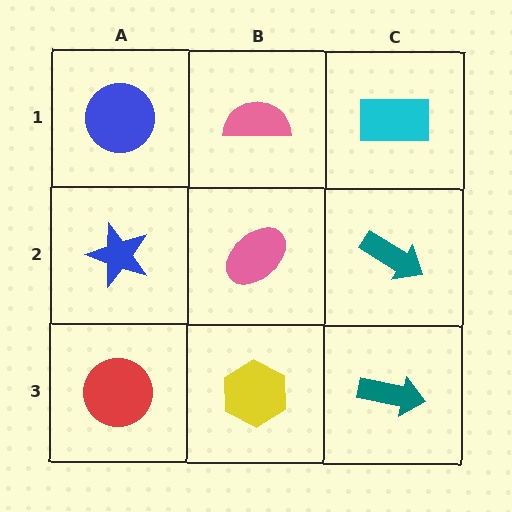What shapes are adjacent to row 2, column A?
A blue circle (row 1, column A), a red circle (row 3, column A), a pink ellipse (row 2, column B).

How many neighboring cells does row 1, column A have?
2.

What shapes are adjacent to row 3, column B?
A pink ellipse (row 2, column B), a red circle (row 3, column A), a teal arrow (row 3, column C).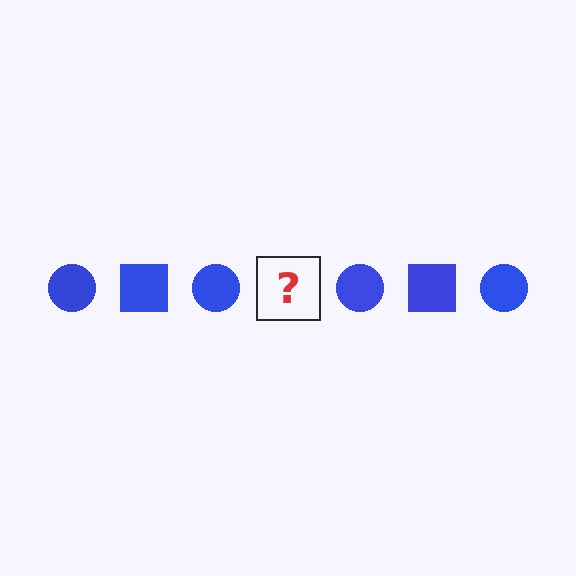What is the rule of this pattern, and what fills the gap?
The rule is that the pattern cycles through circle, square shapes in blue. The gap should be filled with a blue square.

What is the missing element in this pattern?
The missing element is a blue square.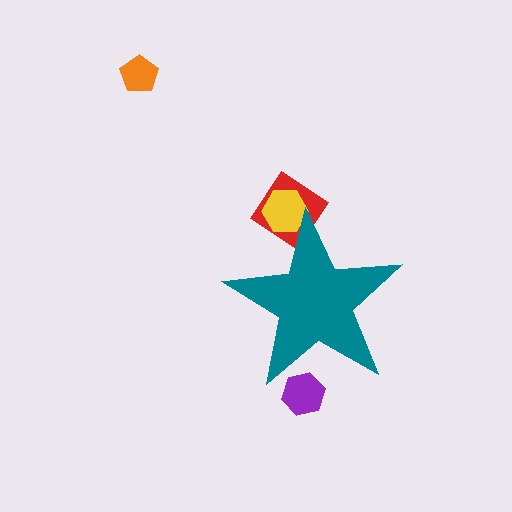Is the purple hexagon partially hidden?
Yes, the purple hexagon is partially hidden behind the teal star.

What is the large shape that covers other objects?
A teal star.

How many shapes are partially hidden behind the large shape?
3 shapes are partially hidden.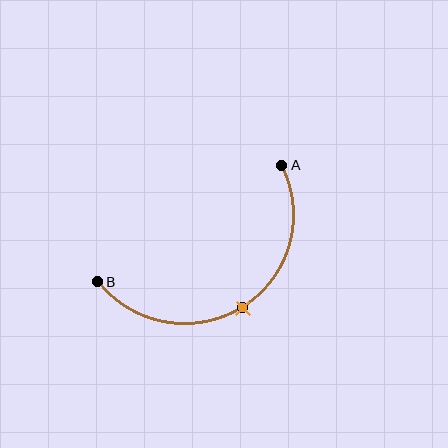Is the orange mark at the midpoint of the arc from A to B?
Yes. The orange mark lies on the arc at equal arc-length from both A and B — it is the arc midpoint.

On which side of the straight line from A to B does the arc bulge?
The arc bulges below the straight line connecting A and B.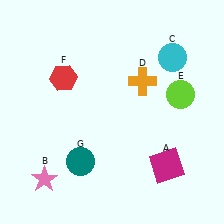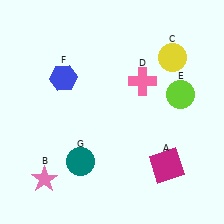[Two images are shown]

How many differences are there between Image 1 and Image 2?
There are 3 differences between the two images.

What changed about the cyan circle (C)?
In Image 1, C is cyan. In Image 2, it changed to yellow.